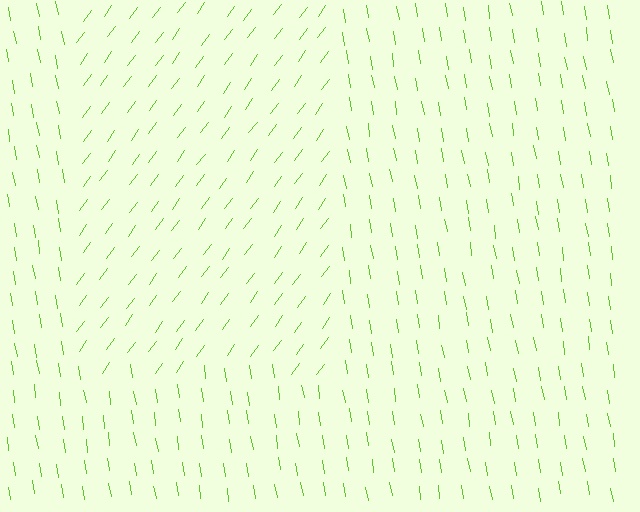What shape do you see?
I see a rectangle.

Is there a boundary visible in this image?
Yes, there is a texture boundary formed by a change in line orientation.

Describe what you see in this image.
The image is filled with small lime line segments. A rectangle region in the image has lines oriented differently from the surrounding lines, creating a visible texture boundary.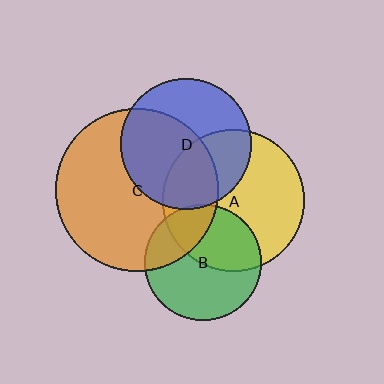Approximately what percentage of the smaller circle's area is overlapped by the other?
Approximately 30%.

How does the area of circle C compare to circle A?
Approximately 1.3 times.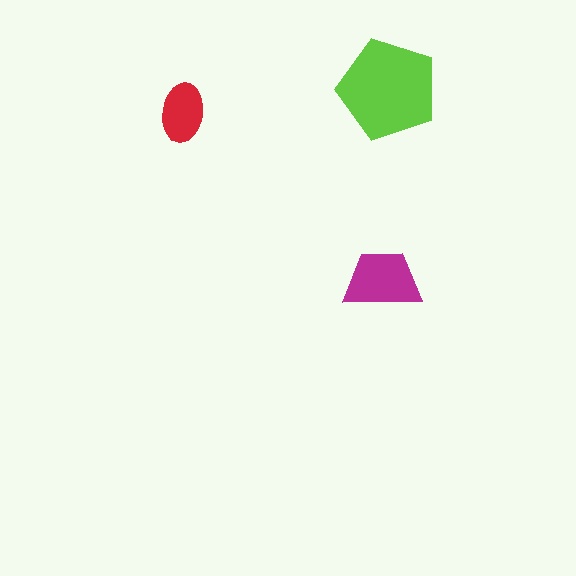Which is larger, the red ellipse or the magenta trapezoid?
The magenta trapezoid.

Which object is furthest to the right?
The lime pentagon is rightmost.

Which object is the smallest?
The red ellipse.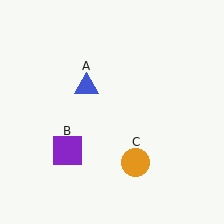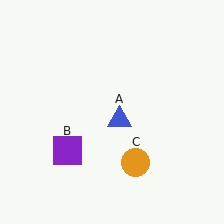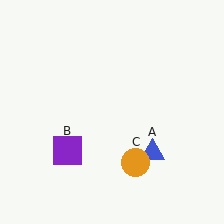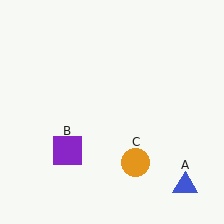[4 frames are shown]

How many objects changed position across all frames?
1 object changed position: blue triangle (object A).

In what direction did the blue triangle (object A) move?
The blue triangle (object A) moved down and to the right.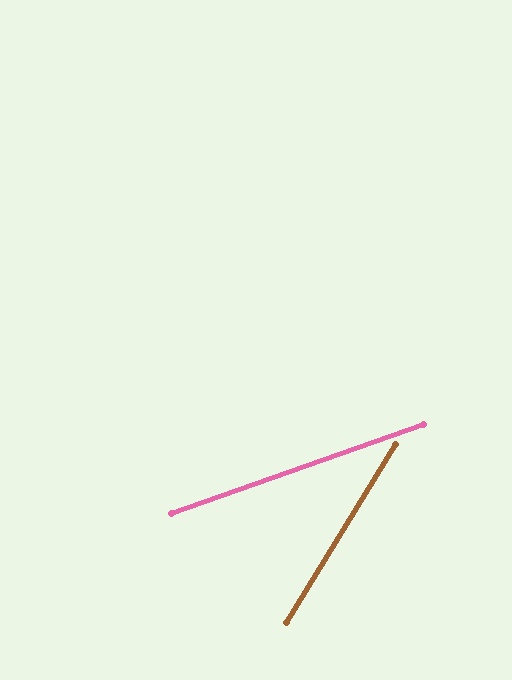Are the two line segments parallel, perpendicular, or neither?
Neither parallel nor perpendicular — they differ by about 39°.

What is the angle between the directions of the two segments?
Approximately 39 degrees.